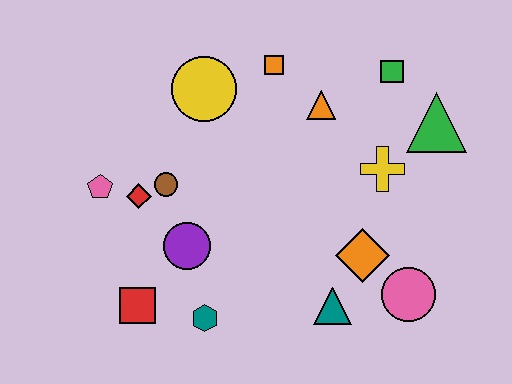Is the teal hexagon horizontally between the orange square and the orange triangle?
No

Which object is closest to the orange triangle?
The orange square is closest to the orange triangle.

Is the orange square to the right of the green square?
No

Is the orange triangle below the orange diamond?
No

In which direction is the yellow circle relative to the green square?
The yellow circle is to the left of the green square.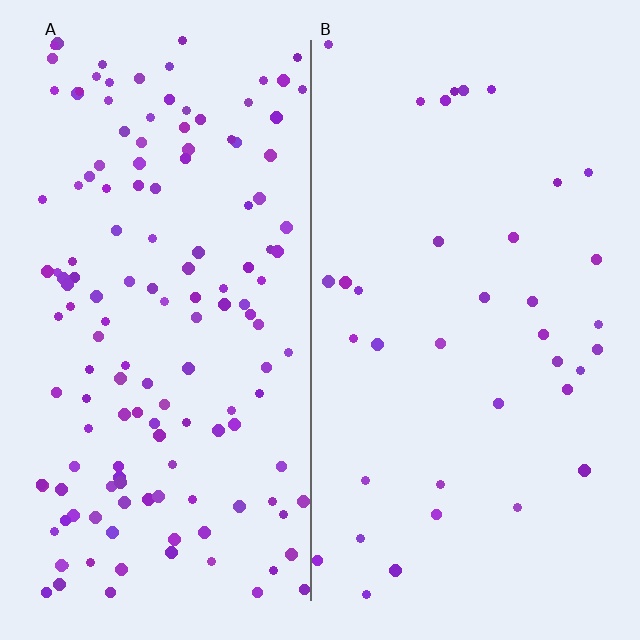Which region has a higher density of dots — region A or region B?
A (the left).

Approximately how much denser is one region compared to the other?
Approximately 4.0× — region A over region B.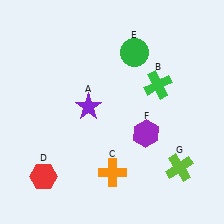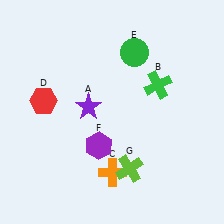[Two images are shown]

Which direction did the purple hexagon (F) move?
The purple hexagon (F) moved left.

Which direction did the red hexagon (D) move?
The red hexagon (D) moved up.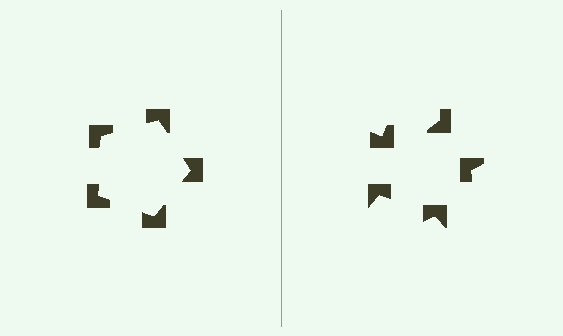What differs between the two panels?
The notched squares are positioned identically on both sides; only the wedge orientations differ. On the left they align to a pentagon; on the right they are misaligned.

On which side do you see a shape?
An illusory pentagon appears on the left side. On the right side the wedge cuts are rotated, so no coherent shape forms.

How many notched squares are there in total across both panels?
10 — 5 on each side.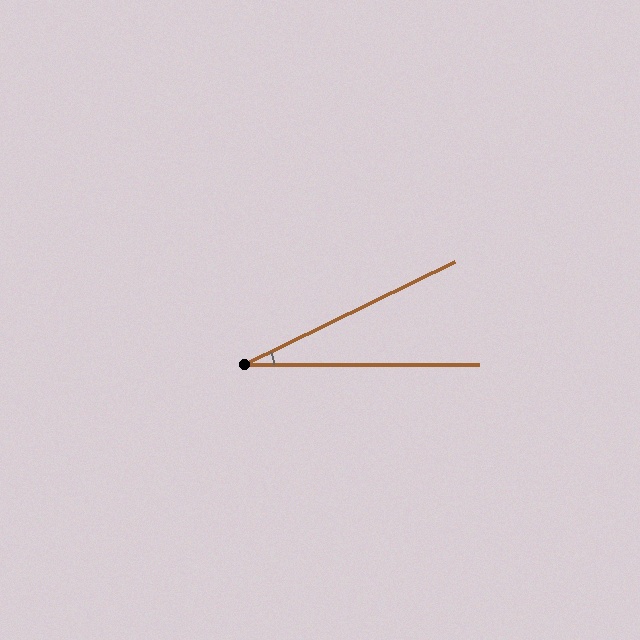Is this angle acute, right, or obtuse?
It is acute.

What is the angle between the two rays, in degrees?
Approximately 26 degrees.